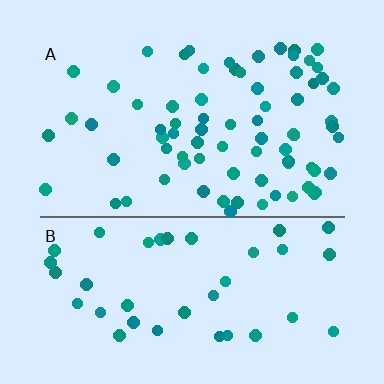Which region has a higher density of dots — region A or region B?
A (the top).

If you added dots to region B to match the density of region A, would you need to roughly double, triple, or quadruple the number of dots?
Approximately double.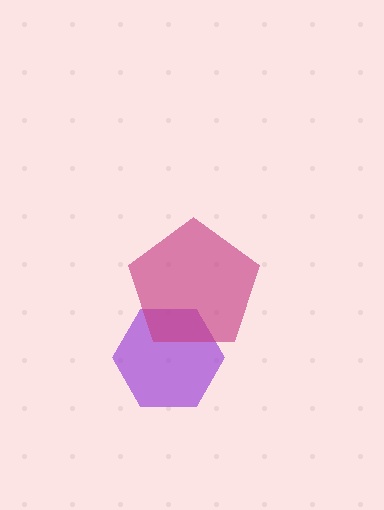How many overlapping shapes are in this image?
There are 2 overlapping shapes in the image.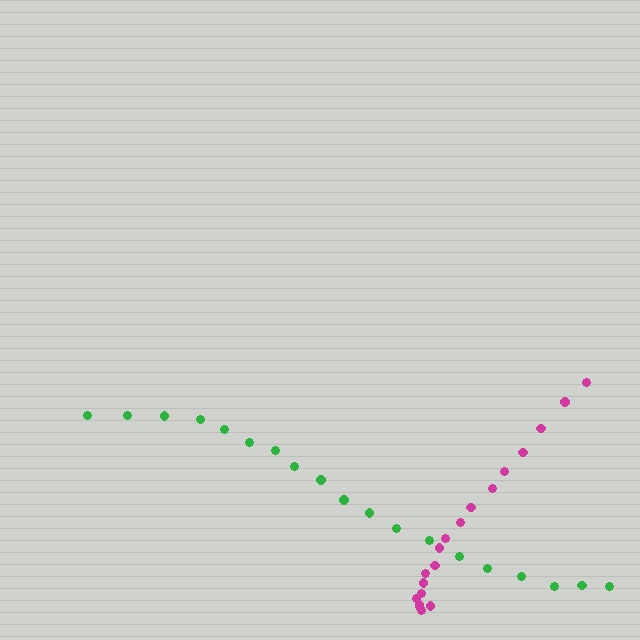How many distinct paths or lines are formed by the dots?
There are 2 distinct paths.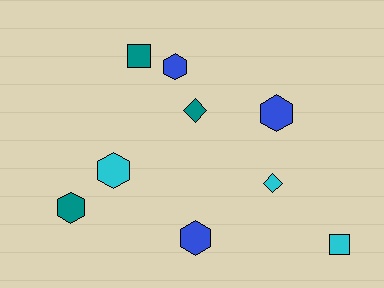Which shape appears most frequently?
Hexagon, with 5 objects.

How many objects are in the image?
There are 9 objects.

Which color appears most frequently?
Blue, with 3 objects.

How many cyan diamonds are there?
There is 1 cyan diamond.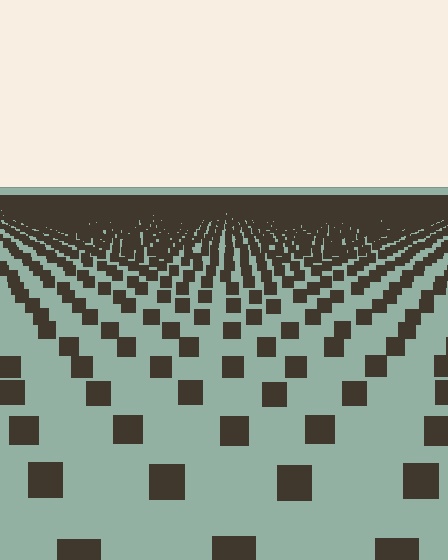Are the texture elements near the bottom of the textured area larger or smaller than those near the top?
Larger. Near the bottom, elements are closer to the viewer and appear at a bigger on-screen size.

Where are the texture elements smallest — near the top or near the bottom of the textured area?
Near the top.